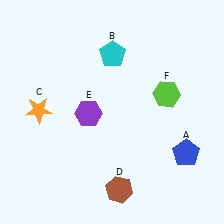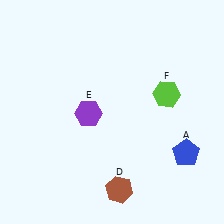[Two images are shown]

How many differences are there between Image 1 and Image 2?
There are 2 differences between the two images.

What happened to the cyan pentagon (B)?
The cyan pentagon (B) was removed in Image 2. It was in the top-right area of Image 1.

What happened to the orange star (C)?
The orange star (C) was removed in Image 2. It was in the top-left area of Image 1.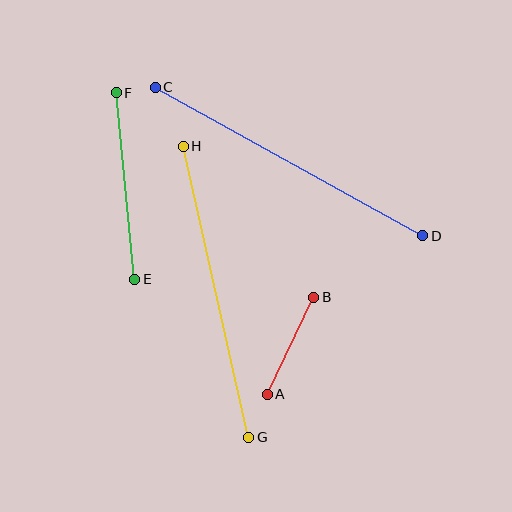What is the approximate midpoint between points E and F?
The midpoint is at approximately (125, 186) pixels.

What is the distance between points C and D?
The distance is approximately 306 pixels.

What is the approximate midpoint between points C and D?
The midpoint is at approximately (289, 161) pixels.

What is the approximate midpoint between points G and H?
The midpoint is at approximately (216, 292) pixels.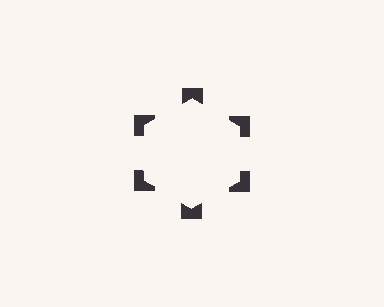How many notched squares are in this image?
There are 6 — one at each vertex of the illusory hexagon.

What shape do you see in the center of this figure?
An illusory hexagon — its edges are inferred from the aligned wedge cuts in the notched squares, not physically drawn.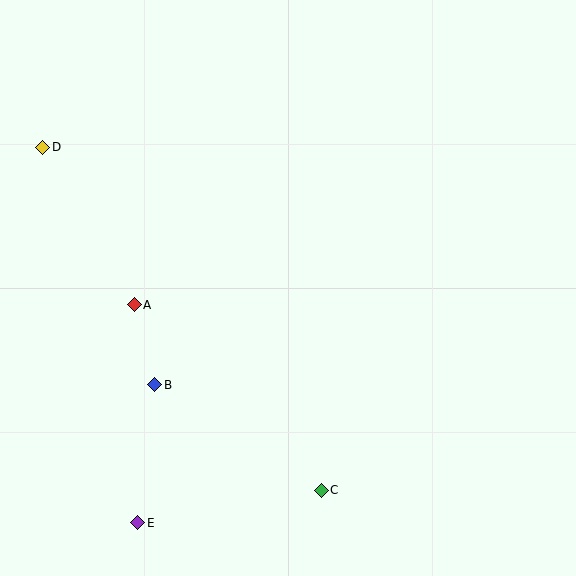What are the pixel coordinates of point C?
Point C is at (321, 490).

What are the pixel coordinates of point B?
Point B is at (155, 385).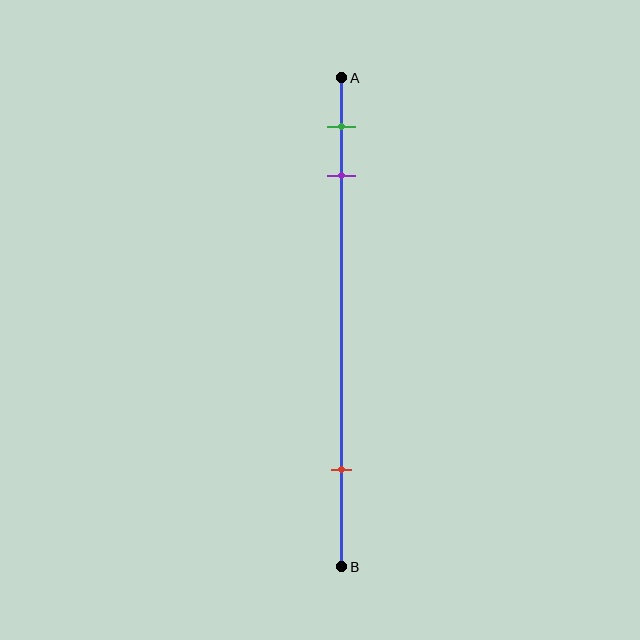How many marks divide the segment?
There are 3 marks dividing the segment.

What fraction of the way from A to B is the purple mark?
The purple mark is approximately 20% (0.2) of the way from A to B.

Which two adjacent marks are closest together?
The green and purple marks are the closest adjacent pair.